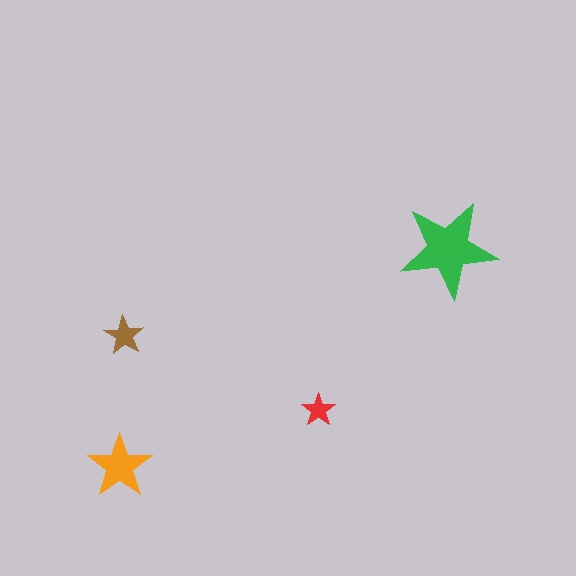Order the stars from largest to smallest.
the green one, the orange one, the brown one, the red one.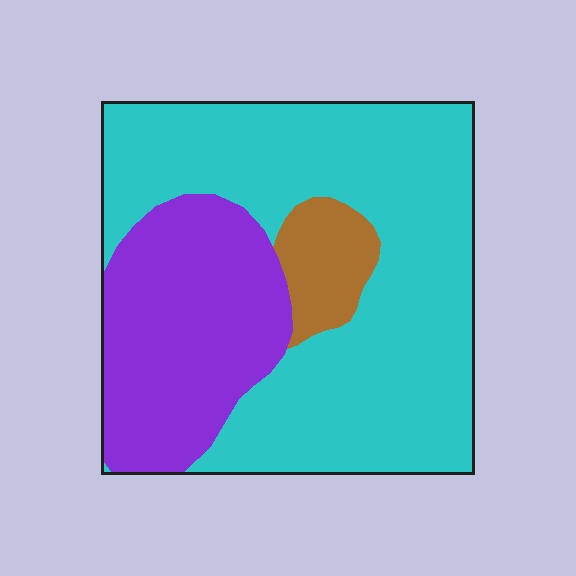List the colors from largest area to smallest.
From largest to smallest: cyan, purple, brown.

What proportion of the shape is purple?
Purple covers about 30% of the shape.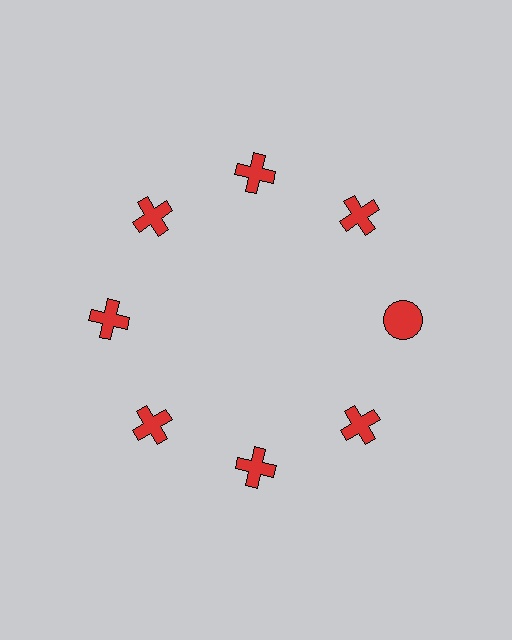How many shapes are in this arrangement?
There are 8 shapes arranged in a ring pattern.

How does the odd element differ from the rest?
It has a different shape: circle instead of cross.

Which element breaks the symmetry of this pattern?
The red circle at roughly the 3 o'clock position breaks the symmetry. All other shapes are red crosses.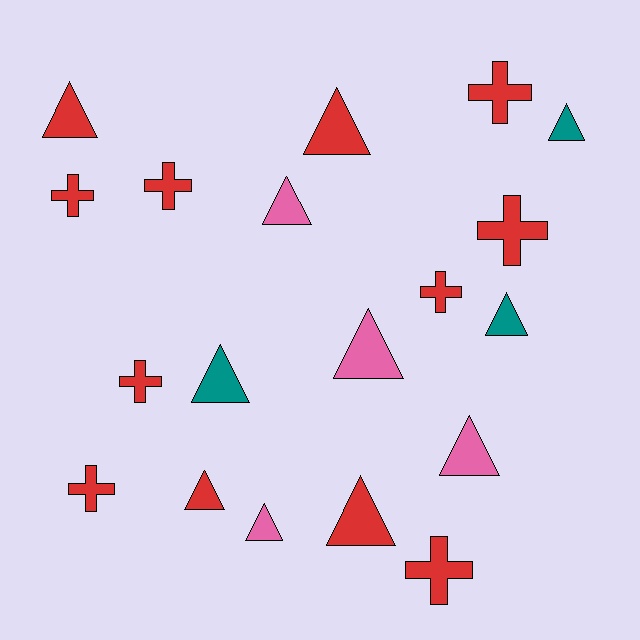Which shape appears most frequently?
Triangle, with 11 objects.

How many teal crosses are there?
There are no teal crosses.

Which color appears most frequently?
Red, with 12 objects.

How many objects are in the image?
There are 19 objects.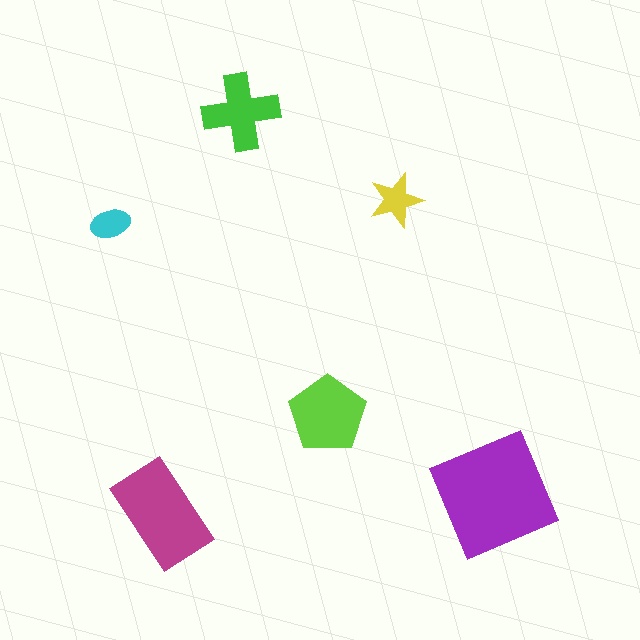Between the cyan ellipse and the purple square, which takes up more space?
The purple square.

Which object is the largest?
The purple square.